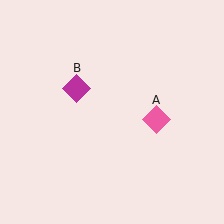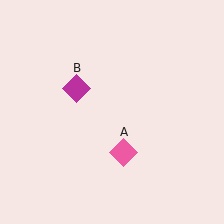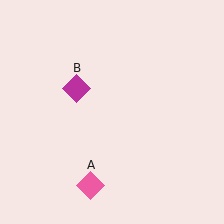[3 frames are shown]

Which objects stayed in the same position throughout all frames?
Magenta diamond (object B) remained stationary.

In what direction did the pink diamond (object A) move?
The pink diamond (object A) moved down and to the left.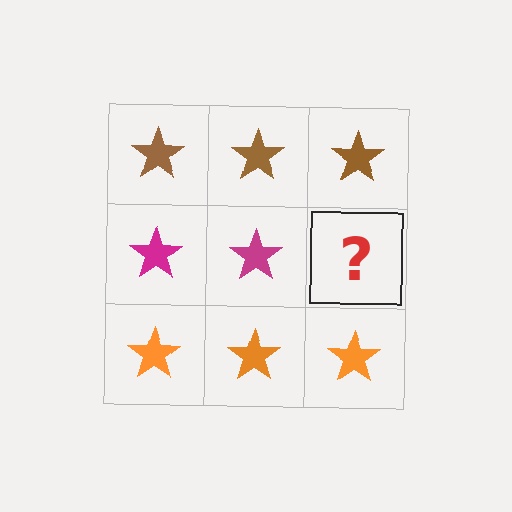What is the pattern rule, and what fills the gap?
The rule is that each row has a consistent color. The gap should be filled with a magenta star.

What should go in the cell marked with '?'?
The missing cell should contain a magenta star.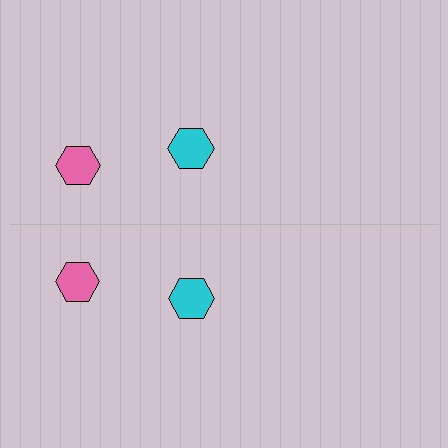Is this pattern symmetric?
Yes, this pattern has bilateral (reflection) symmetry.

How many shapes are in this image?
There are 4 shapes in this image.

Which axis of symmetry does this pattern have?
The pattern has a horizontal axis of symmetry running through the center of the image.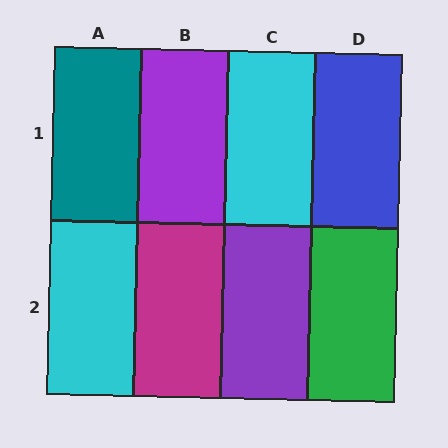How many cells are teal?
1 cell is teal.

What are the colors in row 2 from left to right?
Cyan, magenta, purple, green.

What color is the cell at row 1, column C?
Cyan.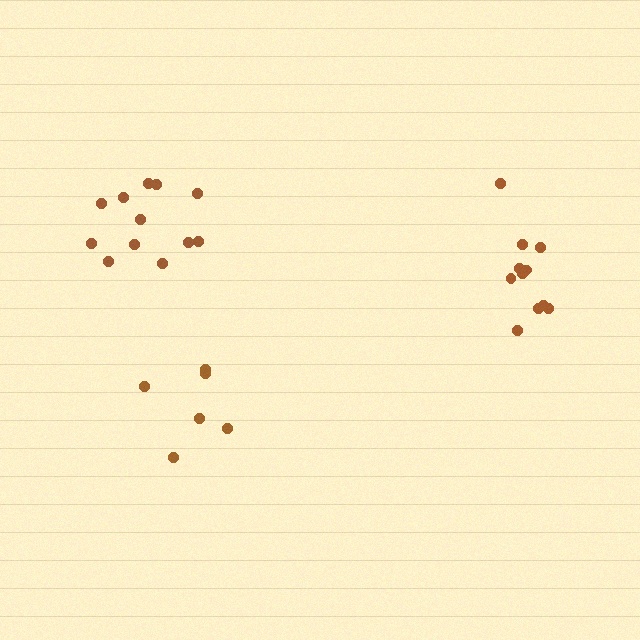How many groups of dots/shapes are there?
There are 3 groups.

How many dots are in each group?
Group 1: 6 dots, Group 2: 11 dots, Group 3: 12 dots (29 total).